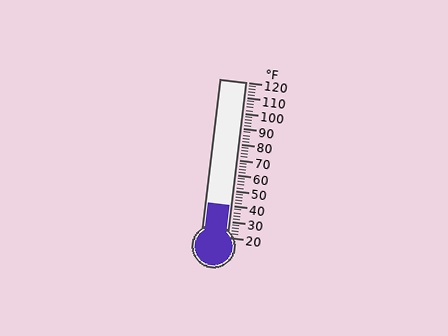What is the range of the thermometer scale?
The thermometer scale ranges from 20°F to 120°F.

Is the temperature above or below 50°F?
The temperature is below 50°F.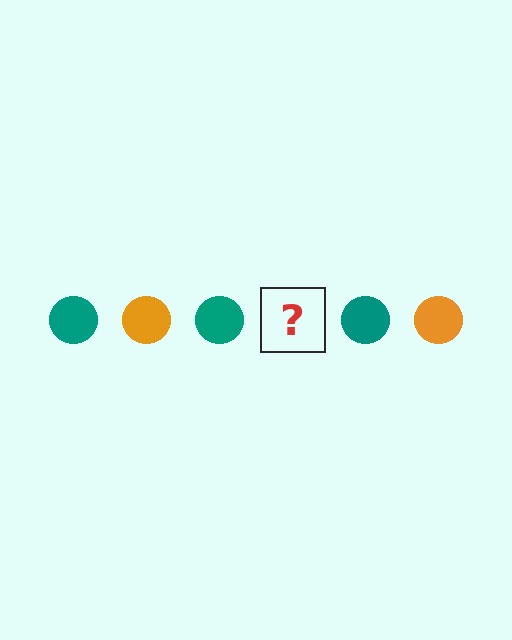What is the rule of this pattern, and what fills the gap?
The rule is that the pattern cycles through teal, orange circles. The gap should be filled with an orange circle.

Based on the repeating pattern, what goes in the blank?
The blank should be an orange circle.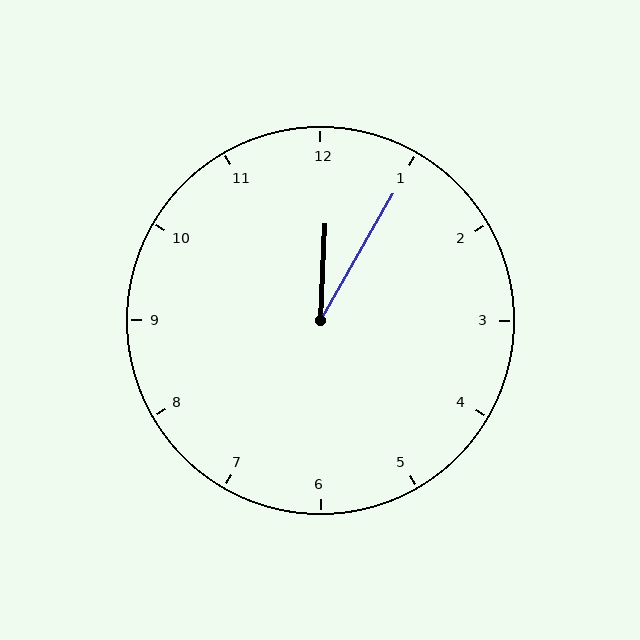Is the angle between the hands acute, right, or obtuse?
It is acute.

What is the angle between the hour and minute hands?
Approximately 28 degrees.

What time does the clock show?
12:05.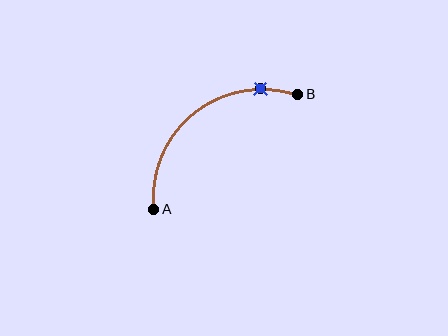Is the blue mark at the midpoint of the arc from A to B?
No. The blue mark lies on the arc but is closer to endpoint B. The arc midpoint would be at the point on the curve equidistant along the arc from both A and B.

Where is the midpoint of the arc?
The arc midpoint is the point on the curve farthest from the straight line joining A and B. It sits above and to the left of that line.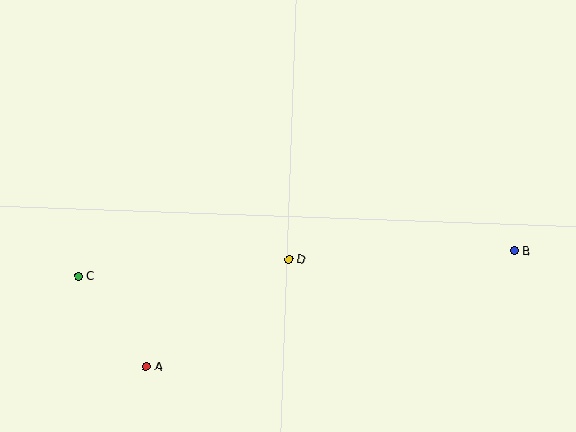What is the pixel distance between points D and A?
The distance between D and A is 178 pixels.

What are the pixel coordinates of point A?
Point A is at (147, 366).